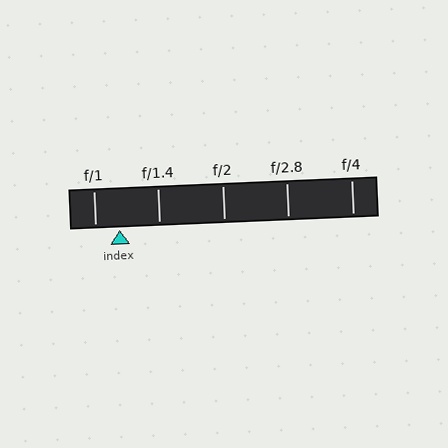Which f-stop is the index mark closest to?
The index mark is closest to f/1.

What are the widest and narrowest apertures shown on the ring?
The widest aperture shown is f/1 and the narrowest is f/4.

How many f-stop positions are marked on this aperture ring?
There are 5 f-stop positions marked.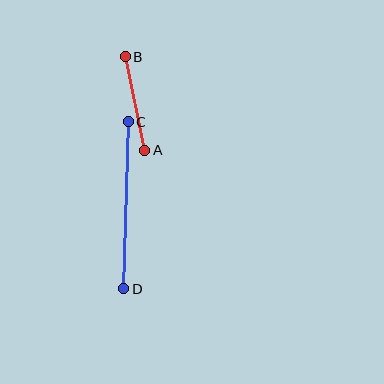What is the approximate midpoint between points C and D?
The midpoint is at approximately (126, 205) pixels.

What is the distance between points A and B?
The distance is approximately 95 pixels.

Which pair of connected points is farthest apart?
Points C and D are farthest apart.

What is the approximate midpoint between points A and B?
The midpoint is at approximately (135, 103) pixels.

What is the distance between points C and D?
The distance is approximately 167 pixels.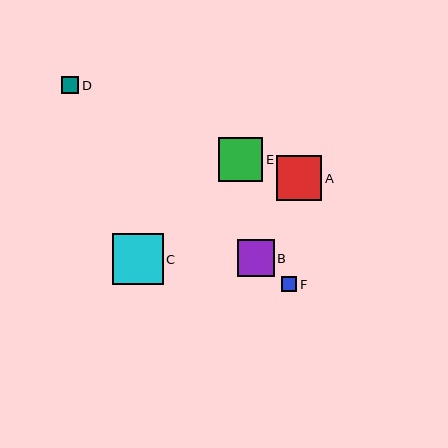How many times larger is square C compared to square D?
Square C is approximately 2.9 times the size of square D.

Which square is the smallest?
Square F is the smallest with a size of approximately 16 pixels.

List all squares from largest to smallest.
From largest to smallest: C, A, E, B, D, F.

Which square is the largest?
Square C is the largest with a size of approximately 51 pixels.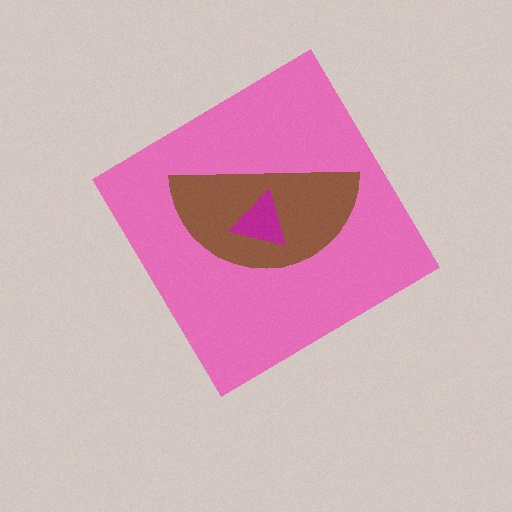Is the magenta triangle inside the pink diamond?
Yes.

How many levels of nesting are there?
3.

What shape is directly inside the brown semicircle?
The magenta triangle.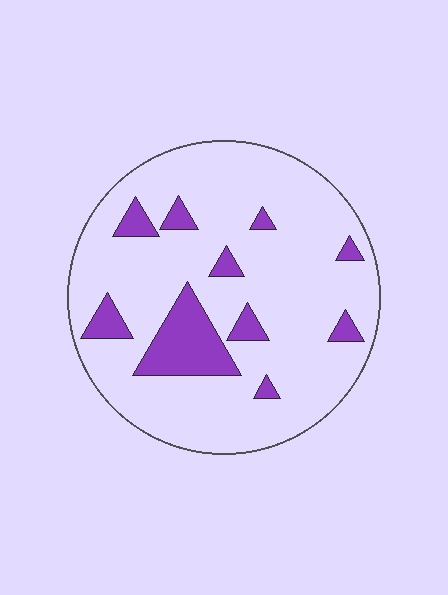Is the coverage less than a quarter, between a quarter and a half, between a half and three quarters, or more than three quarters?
Less than a quarter.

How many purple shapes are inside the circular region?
10.